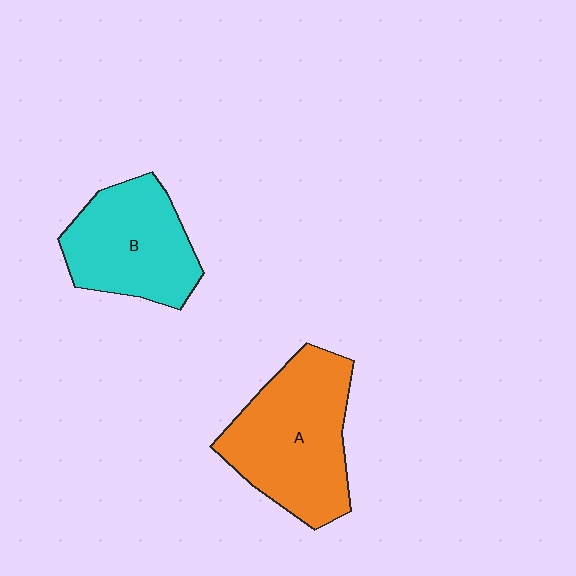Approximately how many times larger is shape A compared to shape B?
Approximately 1.3 times.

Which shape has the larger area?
Shape A (orange).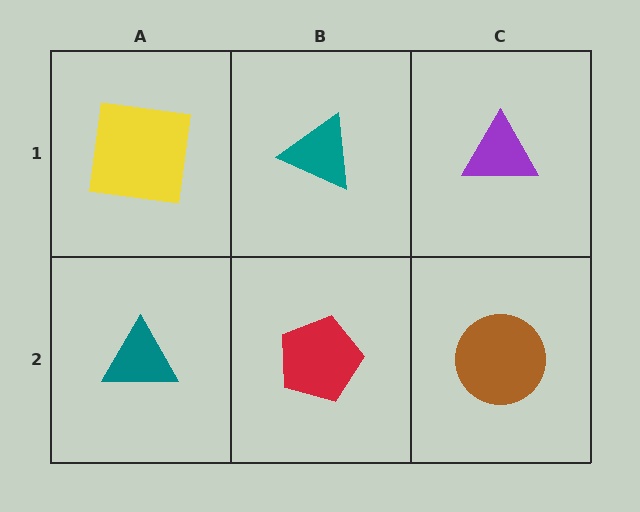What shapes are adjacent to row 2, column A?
A yellow square (row 1, column A), a red pentagon (row 2, column B).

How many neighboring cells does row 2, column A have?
2.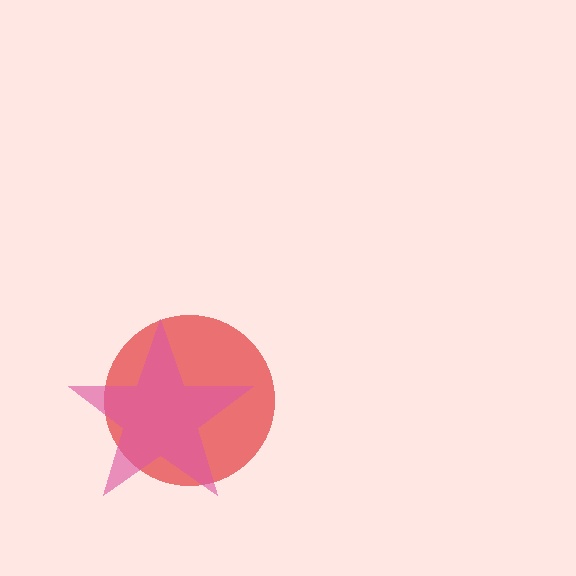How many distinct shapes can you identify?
There are 2 distinct shapes: a red circle, a pink star.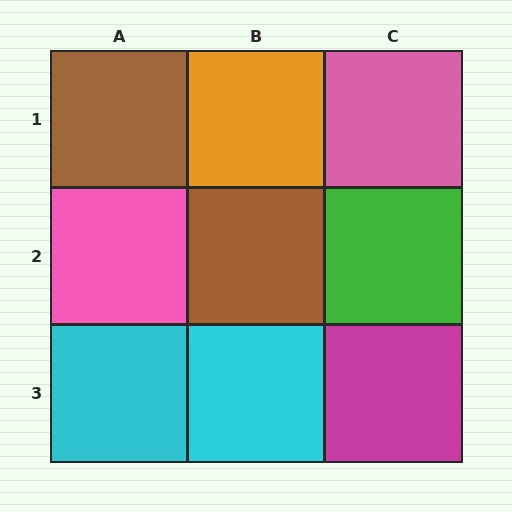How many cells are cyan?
2 cells are cyan.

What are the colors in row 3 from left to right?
Cyan, cyan, magenta.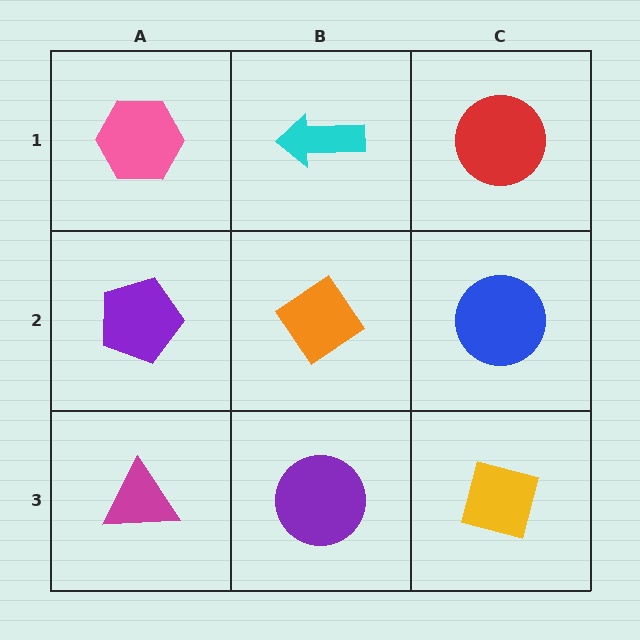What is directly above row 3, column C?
A blue circle.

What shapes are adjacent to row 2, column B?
A cyan arrow (row 1, column B), a purple circle (row 3, column B), a purple pentagon (row 2, column A), a blue circle (row 2, column C).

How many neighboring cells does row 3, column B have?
3.